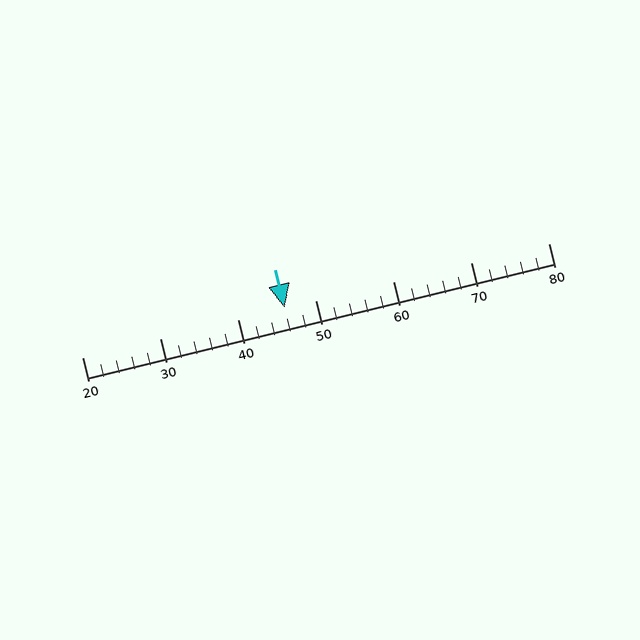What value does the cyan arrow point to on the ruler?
The cyan arrow points to approximately 46.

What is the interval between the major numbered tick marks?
The major tick marks are spaced 10 units apart.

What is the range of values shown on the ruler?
The ruler shows values from 20 to 80.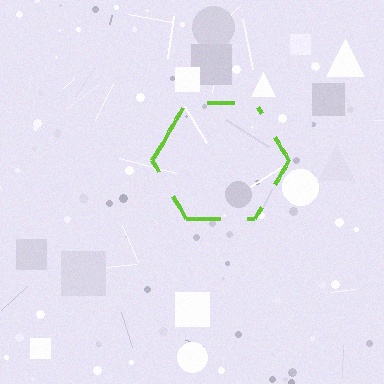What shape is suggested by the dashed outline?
The dashed outline suggests a hexagon.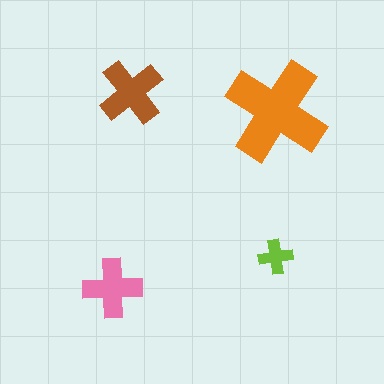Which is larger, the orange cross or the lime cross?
The orange one.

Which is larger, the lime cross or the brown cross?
The brown one.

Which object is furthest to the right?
The orange cross is rightmost.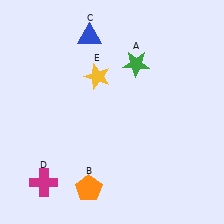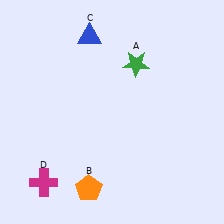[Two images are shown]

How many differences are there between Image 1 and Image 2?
There is 1 difference between the two images.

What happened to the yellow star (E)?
The yellow star (E) was removed in Image 2. It was in the top-left area of Image 1.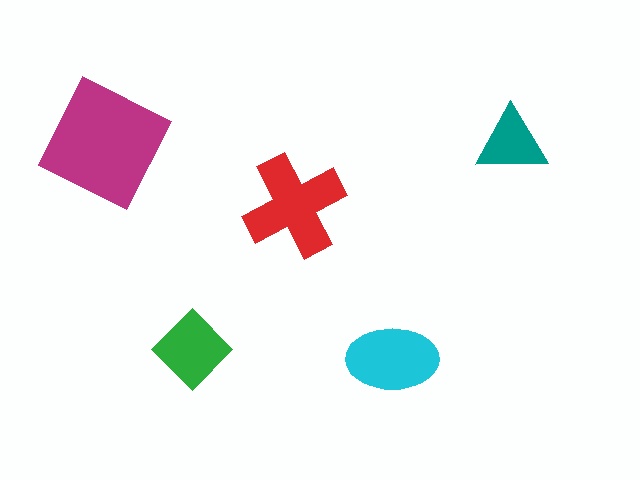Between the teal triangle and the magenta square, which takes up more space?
The magenta square.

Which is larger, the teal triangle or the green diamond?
The green diamond.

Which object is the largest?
The magenta square.